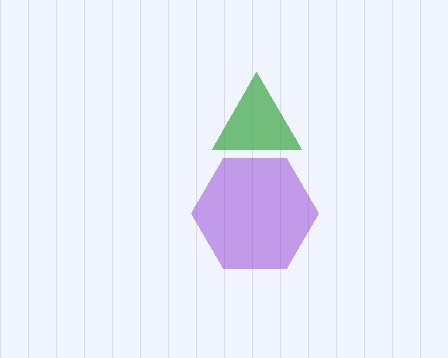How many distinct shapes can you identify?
There are 2 distinct shapes: a green triangle, a purple hexagon.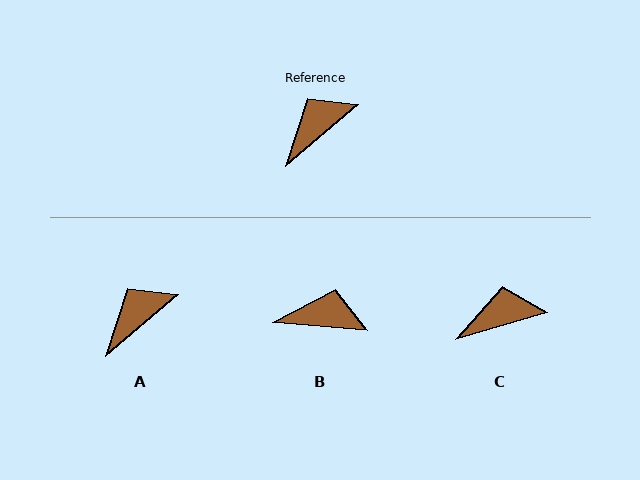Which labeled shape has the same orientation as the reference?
A.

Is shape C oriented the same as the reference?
No, it is off by about 23 degrees.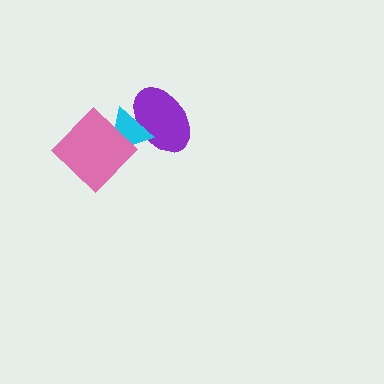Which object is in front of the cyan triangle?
The pink diamond is in front of the cyan triangle.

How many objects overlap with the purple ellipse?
1 object overlaps with the purple ellipse.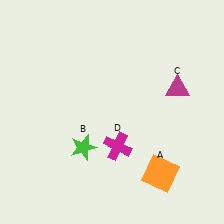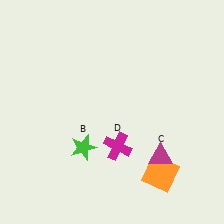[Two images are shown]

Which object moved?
The magenta triangle (C) moved down.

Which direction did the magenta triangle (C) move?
The magenta triangle (C) moved down.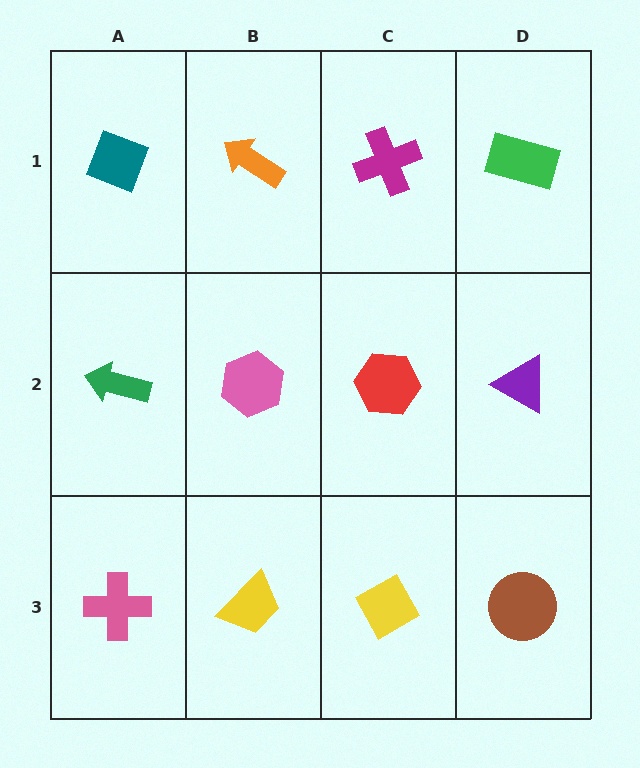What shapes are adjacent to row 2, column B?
An orange arrow (row 1, column B), a yellow trapezoid (row 3, column B), a green arrow (row 2, column A), a red hexagon (row 2, column C).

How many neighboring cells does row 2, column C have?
4.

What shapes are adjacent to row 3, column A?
A green arrow (row 2, column A), a yellow trapezoid (row 3, column B).